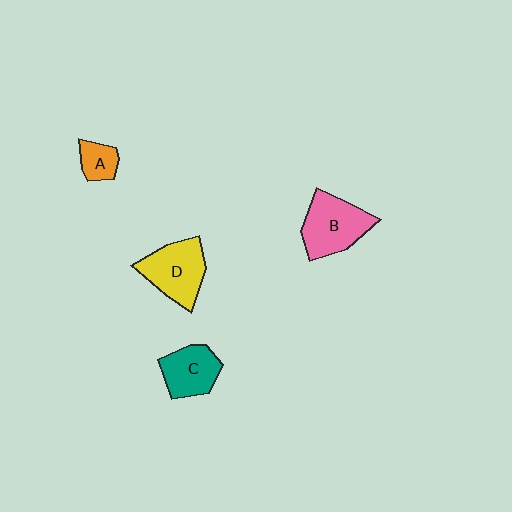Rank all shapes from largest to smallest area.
From largest to smallest: B (pink), D (yellow), C (teal), A (orange).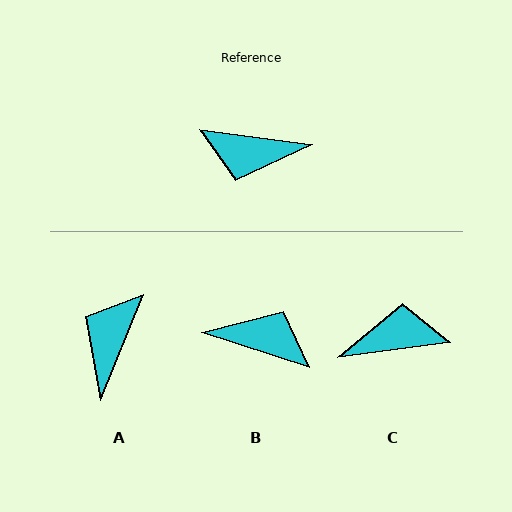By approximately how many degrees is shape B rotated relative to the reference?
Approximately 169 degrees counter-clockwise.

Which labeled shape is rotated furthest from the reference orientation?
B, about 169 degrees away.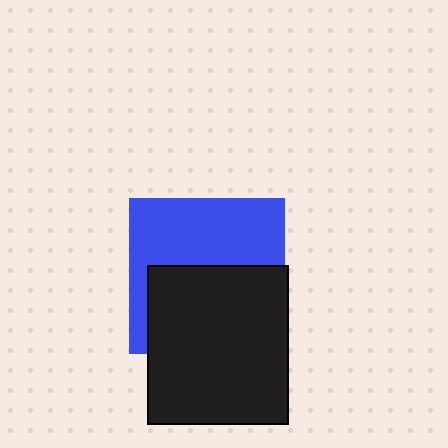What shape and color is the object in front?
The object in front is a black rectangle.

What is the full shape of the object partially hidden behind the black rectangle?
The partially hidden object is a blue square.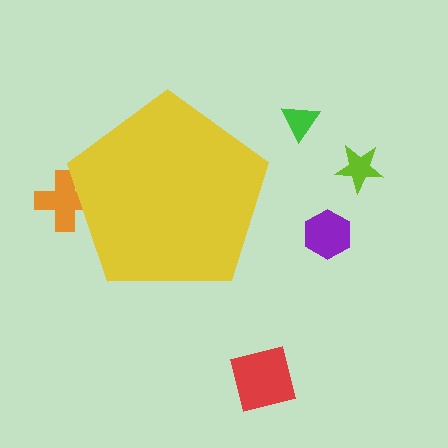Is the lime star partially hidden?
No, the lime star is fully visible.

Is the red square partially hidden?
No, the red square is fully visible.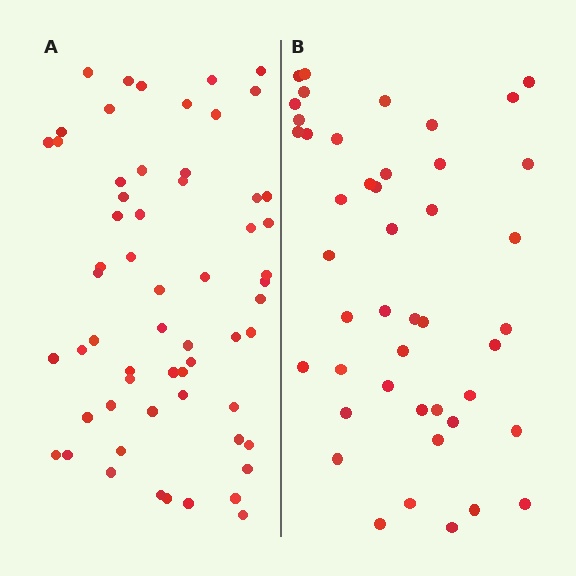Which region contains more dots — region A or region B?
Region A (the left region) has more dots.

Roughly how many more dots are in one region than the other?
Region A has approximately 15 more dots than region B.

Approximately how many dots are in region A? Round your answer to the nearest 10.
About 60 dots.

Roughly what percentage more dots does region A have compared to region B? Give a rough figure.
About 35% more.